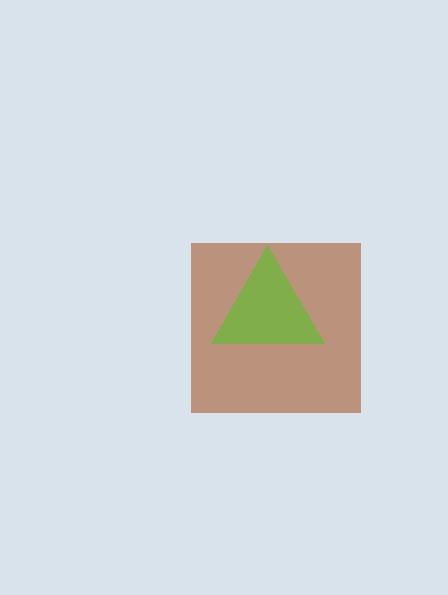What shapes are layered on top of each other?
The layered shapes are: a brown square, a lime triangle.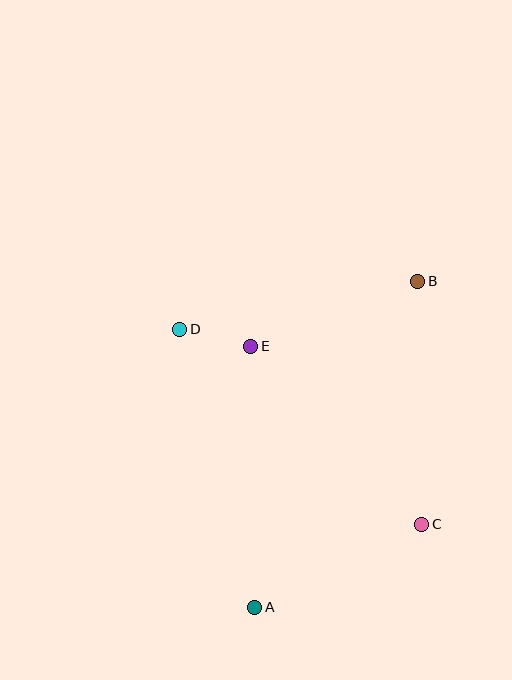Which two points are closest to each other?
Points D and E are closest to each other.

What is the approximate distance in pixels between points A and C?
The distance between A and C is approximately 187 pixels.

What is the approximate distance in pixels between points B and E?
The distance between B and E is approximately 179 pixels.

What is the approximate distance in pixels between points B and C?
The distance between B and C is approximately 243 pixels.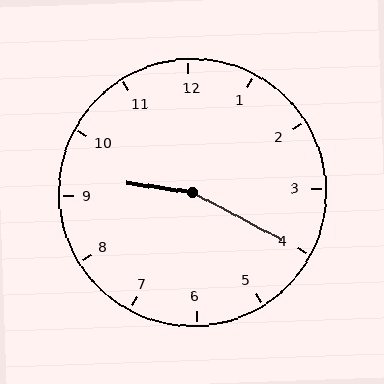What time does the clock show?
9:20.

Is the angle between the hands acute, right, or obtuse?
It is obtuse.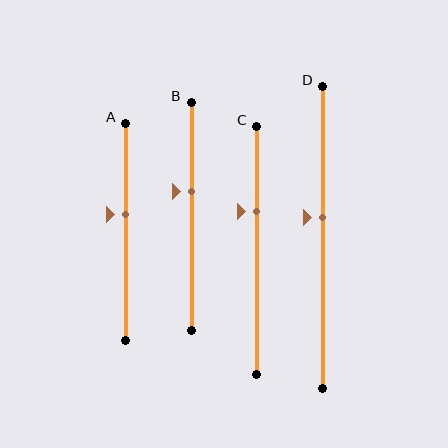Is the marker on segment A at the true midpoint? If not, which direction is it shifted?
No, the marker on segment A is shifted upward by about 8% of the segment length.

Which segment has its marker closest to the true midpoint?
Segment D has its marker closest to the true midpoint.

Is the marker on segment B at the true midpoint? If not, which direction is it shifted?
No, the marker on segment B is shifted upward by about 11% of the segment length.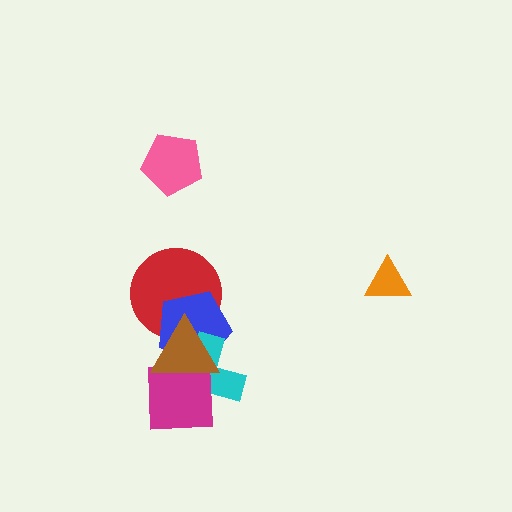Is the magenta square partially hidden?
Yes, it is partially covered by another shape.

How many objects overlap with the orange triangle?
0 objects overlap with the orange triangle.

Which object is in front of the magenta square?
The brown triangle is in front of the magenta square.